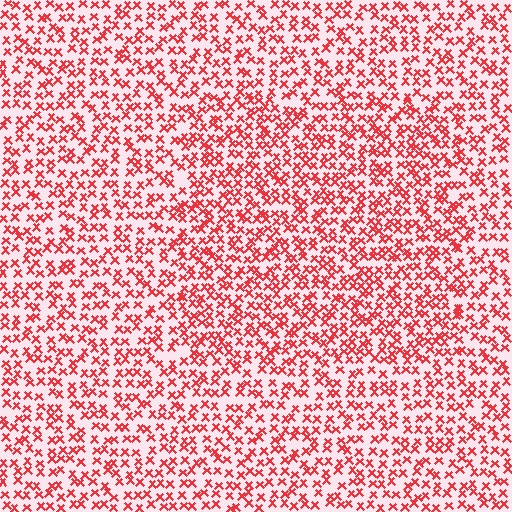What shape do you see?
I see a rectangle.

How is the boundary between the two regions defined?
The boundary is defined by a change in element density (approximately 1.4x ratio). All elements are the same color, size, and shape.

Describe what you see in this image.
The image contains small red elements arranged at two different densities. A rectangle-shaped region is visible where the elements are more densely packed than the surrounding area.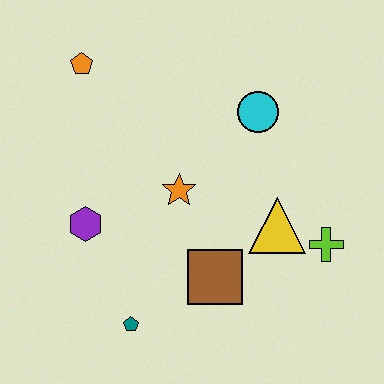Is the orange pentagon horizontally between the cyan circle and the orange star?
No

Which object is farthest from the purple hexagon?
The lime cross is farthest from the purple hexagon.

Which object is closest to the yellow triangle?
The lime cross is closest to the yellow triangle.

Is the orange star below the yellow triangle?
No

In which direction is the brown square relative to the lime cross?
The brown square is to the left of the lime cross.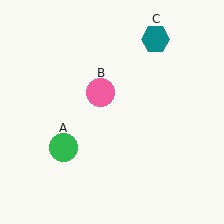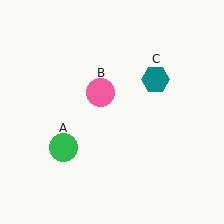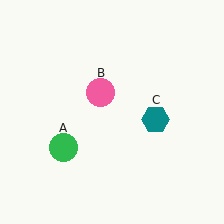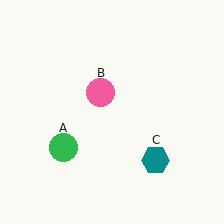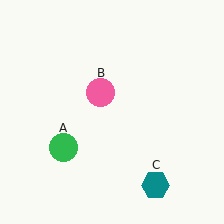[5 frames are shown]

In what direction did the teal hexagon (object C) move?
The teal hexagon (object C) moved down.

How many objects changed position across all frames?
1 object changed position: teal hexagon (object C).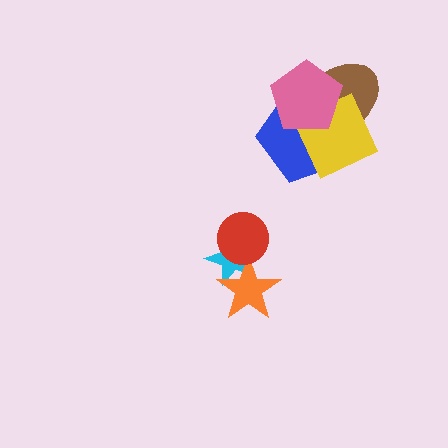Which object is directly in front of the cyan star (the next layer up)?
The orange star is directly in front of the cyan star.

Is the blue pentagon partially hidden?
Yes, it is partially covered by another shape.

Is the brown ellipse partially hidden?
Yes, it is partially covered by another shape.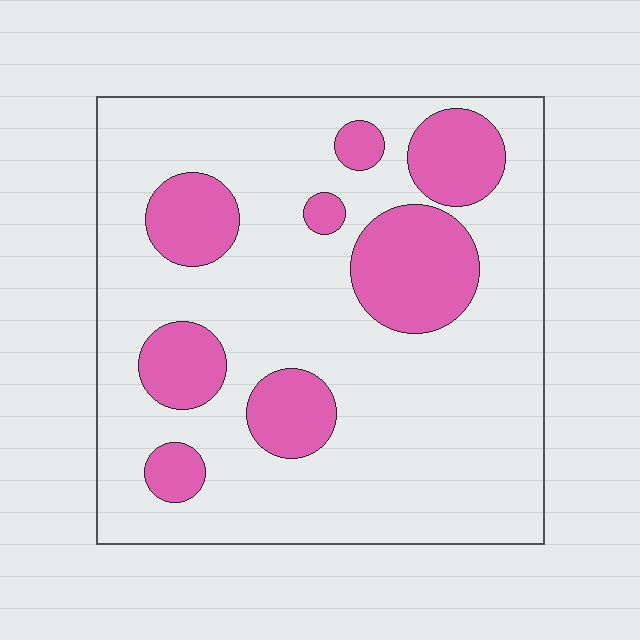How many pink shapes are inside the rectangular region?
8.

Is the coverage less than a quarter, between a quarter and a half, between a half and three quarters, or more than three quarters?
Less than a quarter.